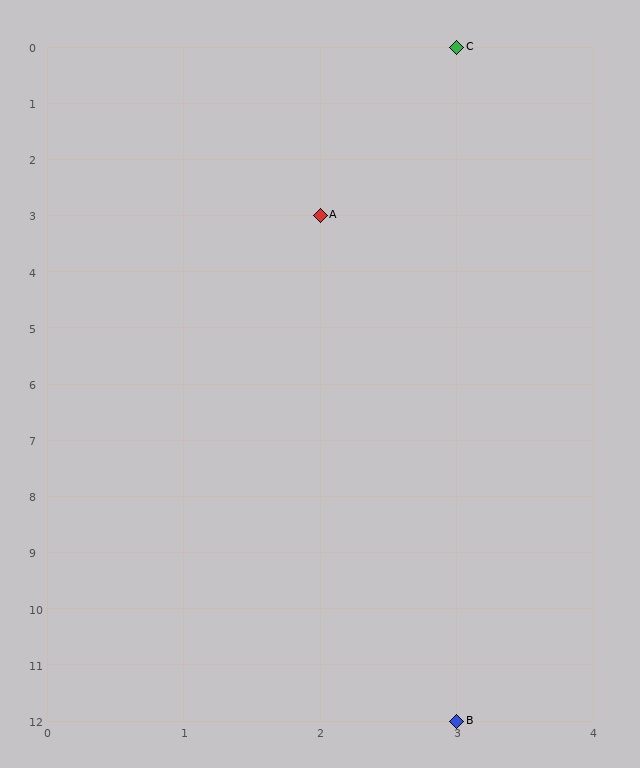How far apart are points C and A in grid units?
Points C and A are 1 column and 3 rows apart (about 3.2 grid units diagonally).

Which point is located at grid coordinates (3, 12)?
Point B is at (3, 12).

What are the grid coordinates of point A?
Point A is at grid coordinates (2, 3).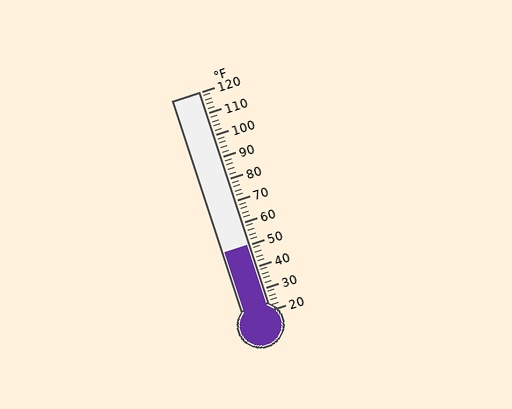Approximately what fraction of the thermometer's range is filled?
The thermometer is filled to approximately 30% of its range.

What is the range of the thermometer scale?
The thermometer scale ranges from 20°F to 120°F.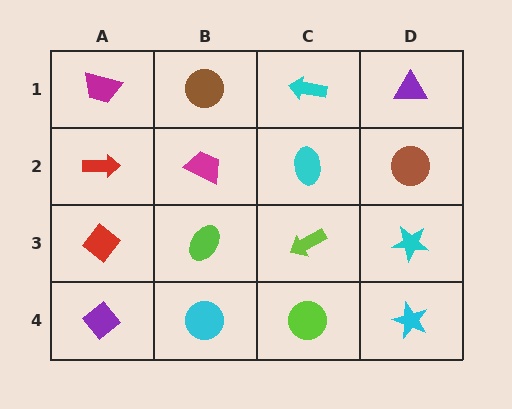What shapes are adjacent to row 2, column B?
A brown circle (row 1, column B), a lime ellipse (row 3, column B), a red arrow (row 2, column A), a cyan ellipse (row 2, column C).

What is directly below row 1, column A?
A red arrow.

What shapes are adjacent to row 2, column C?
A cyan arrow (row 1, column C), a lime arrow (row 3, column C), a magenta trapezoid (row 2, column B), a brown circle (row 2, column D).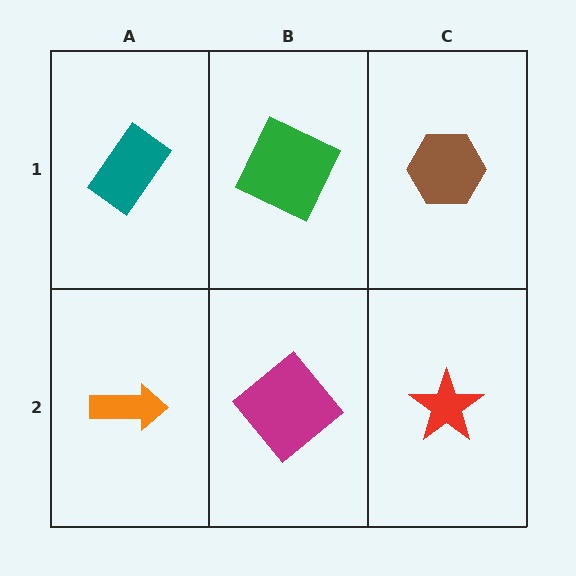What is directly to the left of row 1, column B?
A teal rectangle.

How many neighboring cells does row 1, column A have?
2.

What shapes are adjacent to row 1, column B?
A magenta diamond (row 2, column B), a teal rectangle (row 1, column A), a brown hexagon (row 1, column C).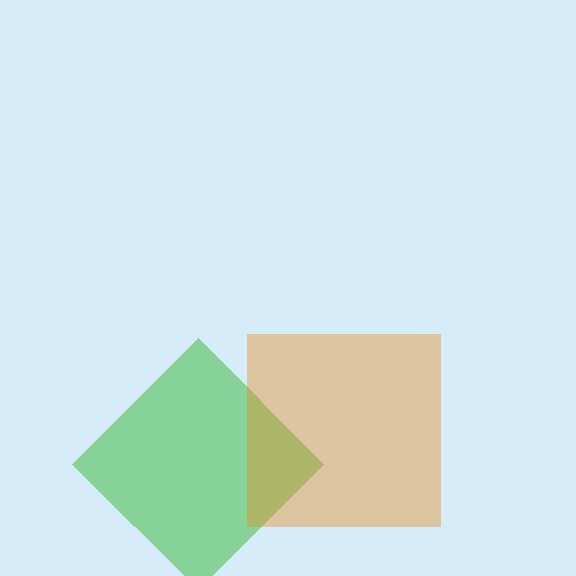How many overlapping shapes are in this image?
There are 2 overlapping shapes in the image.